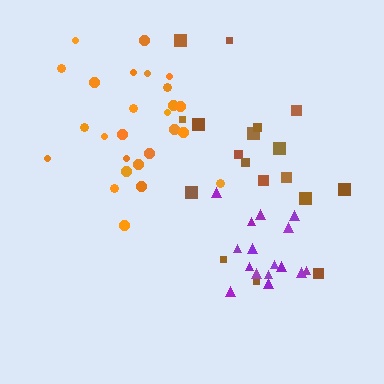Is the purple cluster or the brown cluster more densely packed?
Purple.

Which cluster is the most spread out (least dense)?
Brown.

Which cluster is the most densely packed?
Purple.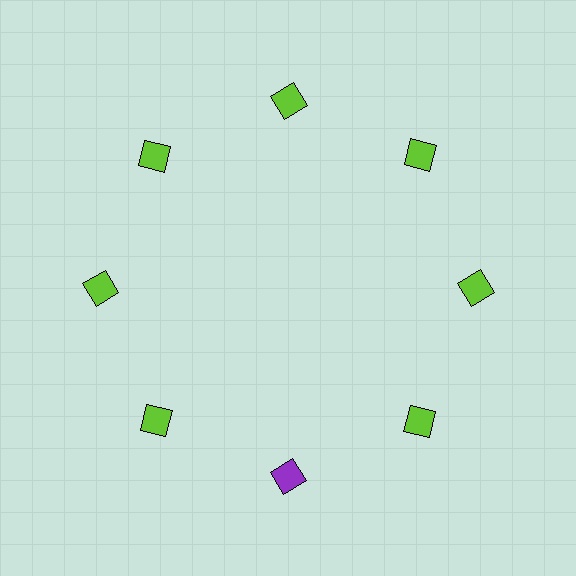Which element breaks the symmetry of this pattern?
The purple square at roughly the 6 o'clock position breaks the symmetry. All other shapes are lime squares.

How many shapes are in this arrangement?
There are 8 shapes arranged in a ring pattern.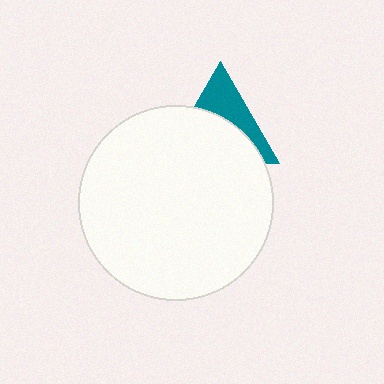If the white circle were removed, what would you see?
You would see the complete teal triangle.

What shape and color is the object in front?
The object in front is a white circle.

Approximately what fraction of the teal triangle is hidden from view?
Roughly 60% of the teal triangle is hidden behind the white circle.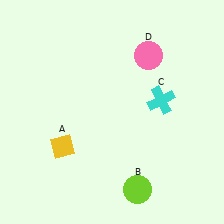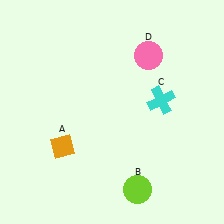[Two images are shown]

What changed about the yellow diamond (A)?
In Image 1, A is yellow. In Image 2, it changed to orange.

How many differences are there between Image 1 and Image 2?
There is 1 difference between the two images.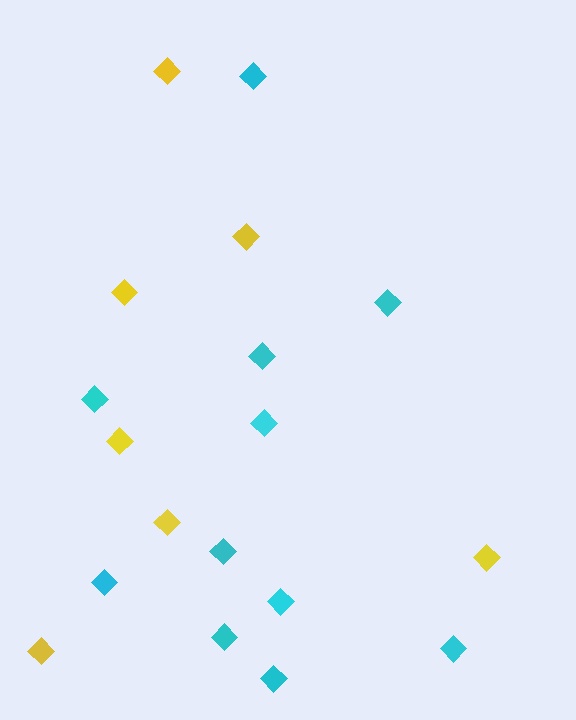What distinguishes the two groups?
There are 2 groups: one group of cyan diamonds (11) and one group of yellow diamonds (7).